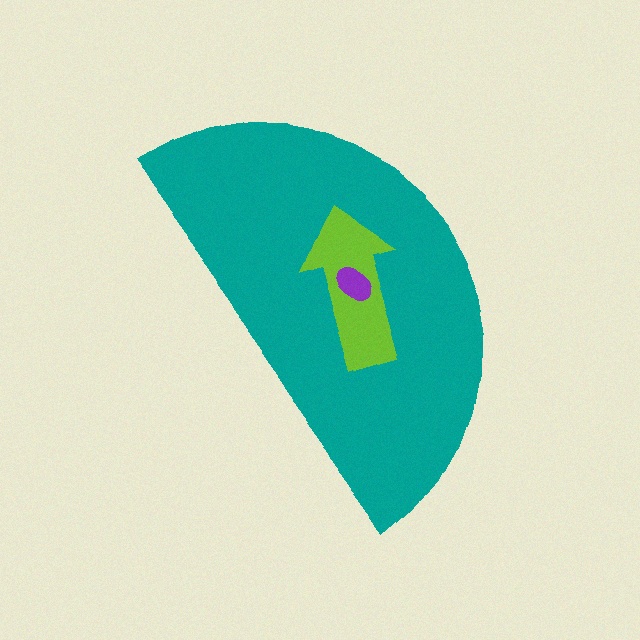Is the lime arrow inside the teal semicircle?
Yes.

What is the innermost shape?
The purple ellipse.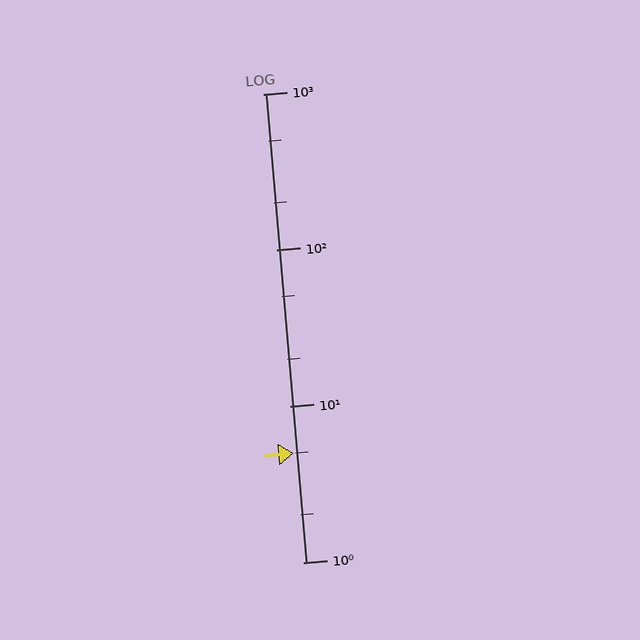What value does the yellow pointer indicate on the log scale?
The pointer indicates approximately 5.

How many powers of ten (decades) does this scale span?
The scale spans 3 decades, from 1 to 1000.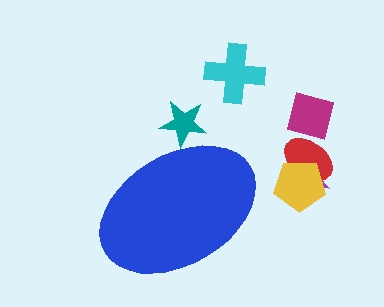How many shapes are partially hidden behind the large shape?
1 shape is partially hidden.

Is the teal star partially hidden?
Yes, the teal star is partially hidden behind the blue ellipse.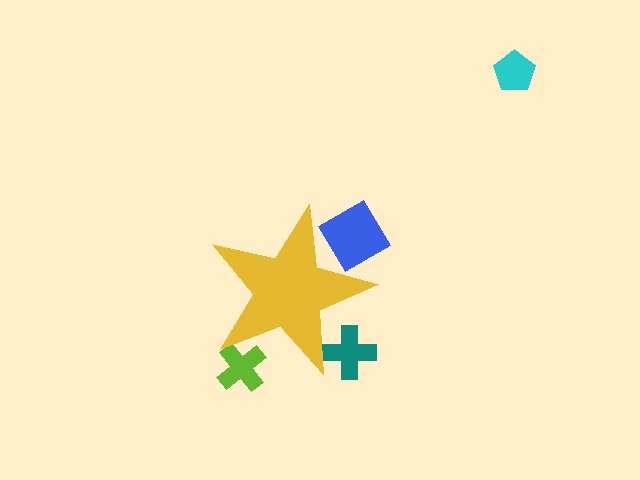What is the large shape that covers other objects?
A yellow star.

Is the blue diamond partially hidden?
Yes, the blue diamond is partially hidden behind the yellow star.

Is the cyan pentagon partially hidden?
No, the cyan pentagon is fully visible.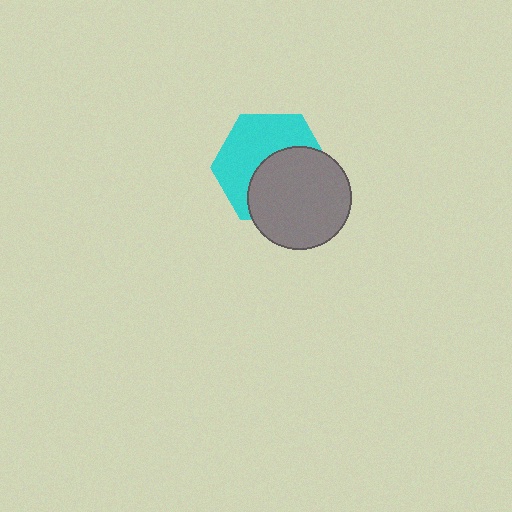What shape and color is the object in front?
The object in front is a gray circle.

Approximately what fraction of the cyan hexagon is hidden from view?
Roughly 48% of the cyan hexagon is hidden behind the gray circle.